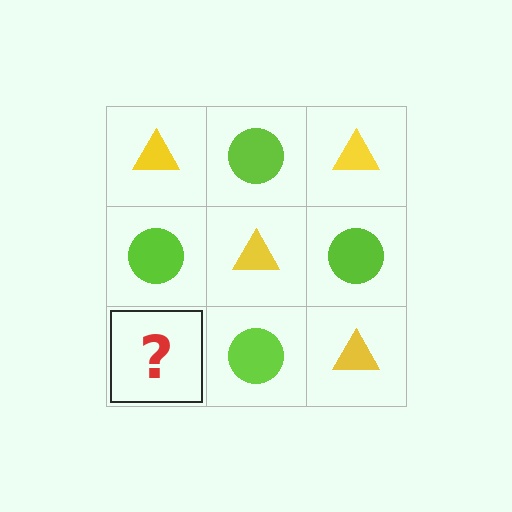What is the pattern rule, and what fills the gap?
The rule is that it alternates yellow triangle and lime circle in a checkerboard pattern. The gap should be filled with a yellow triangle.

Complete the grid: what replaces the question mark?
The question mark should be replaced with a yellow triangle.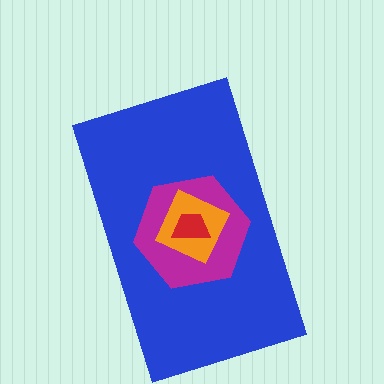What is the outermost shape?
The blue rectangle.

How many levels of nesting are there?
4.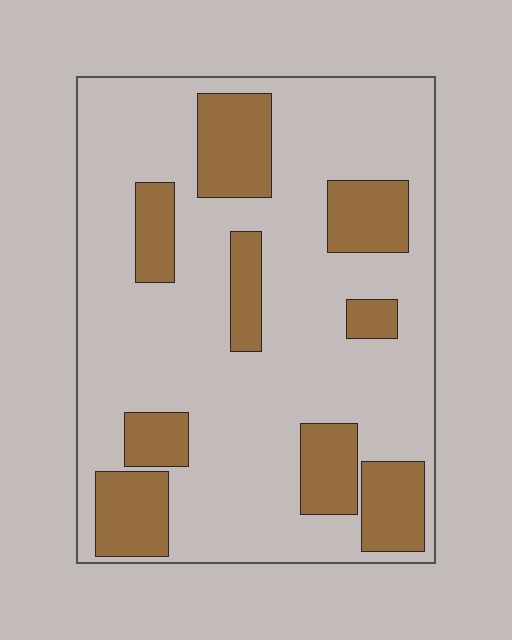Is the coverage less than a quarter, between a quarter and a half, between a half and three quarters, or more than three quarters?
Between a quarter and a half.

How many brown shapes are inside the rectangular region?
9.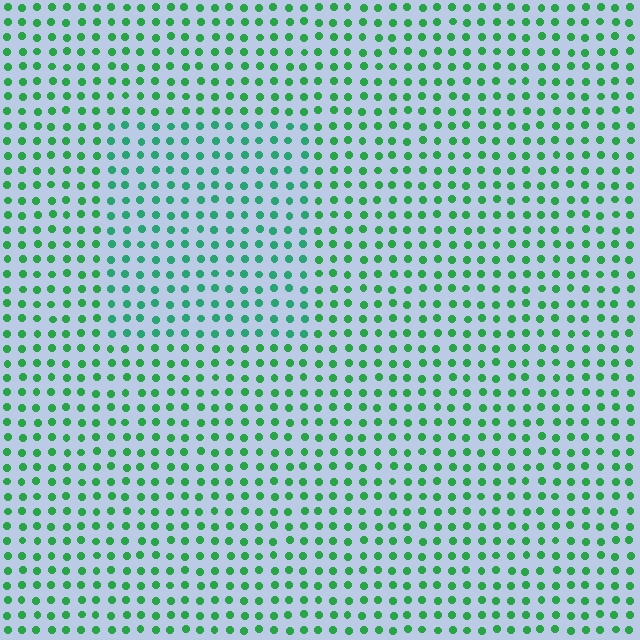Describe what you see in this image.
The image is filled with small green elements in a uniform arrangement. A rectangle-shaped region is visible where the elements are tinted to a slightly different hue, forming a subtle color boundary.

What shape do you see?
I see a rectangle.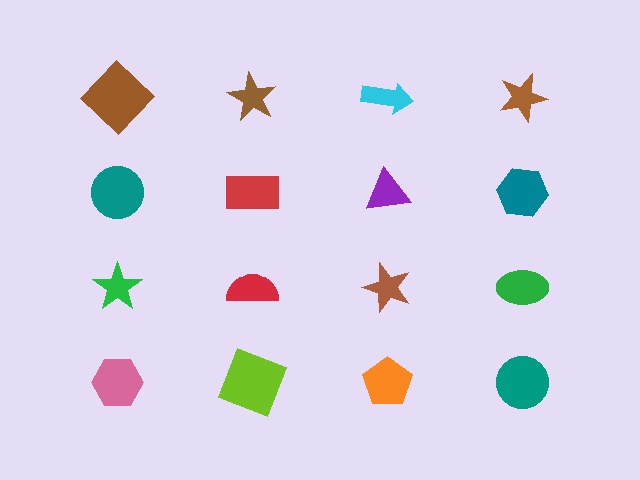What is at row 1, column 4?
A brown star.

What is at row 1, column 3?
A cyan arrow.